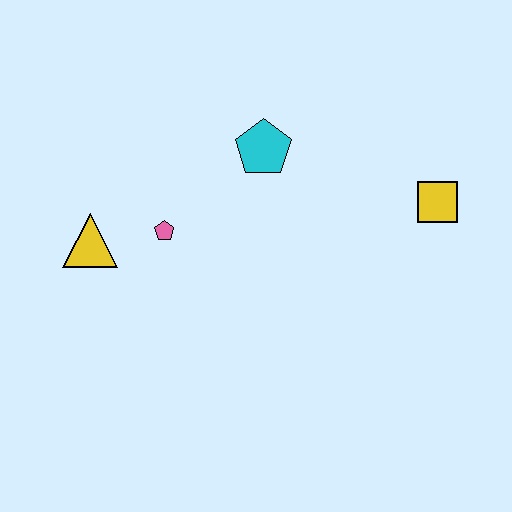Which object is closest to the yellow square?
The cyan pentagon is closest to the yellow square.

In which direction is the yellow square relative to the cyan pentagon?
The yellow square is to the right of the cyan pentagon.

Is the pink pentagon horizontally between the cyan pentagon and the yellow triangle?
Yes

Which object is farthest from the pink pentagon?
The yellow square is farthest from the pink pentagon.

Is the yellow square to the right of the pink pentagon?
Yes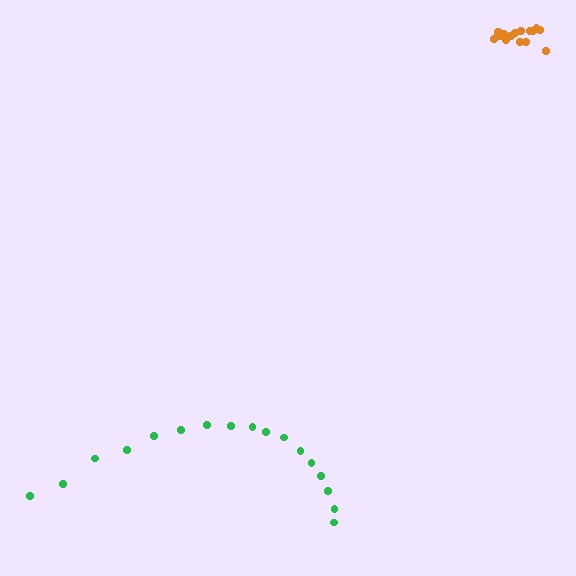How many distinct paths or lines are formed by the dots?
There are 2 distinct paths.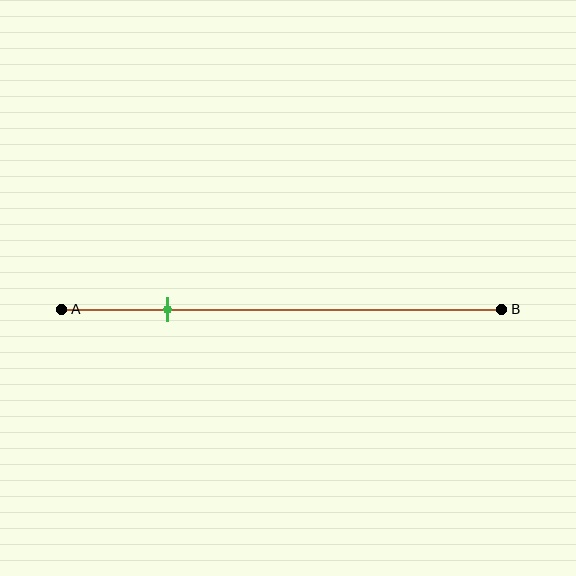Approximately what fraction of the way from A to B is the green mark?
The green mark is approximately 25% of the way from A to B.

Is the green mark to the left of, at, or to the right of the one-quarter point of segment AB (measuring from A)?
The green mark is approximately at the one-quarter point of segment AB.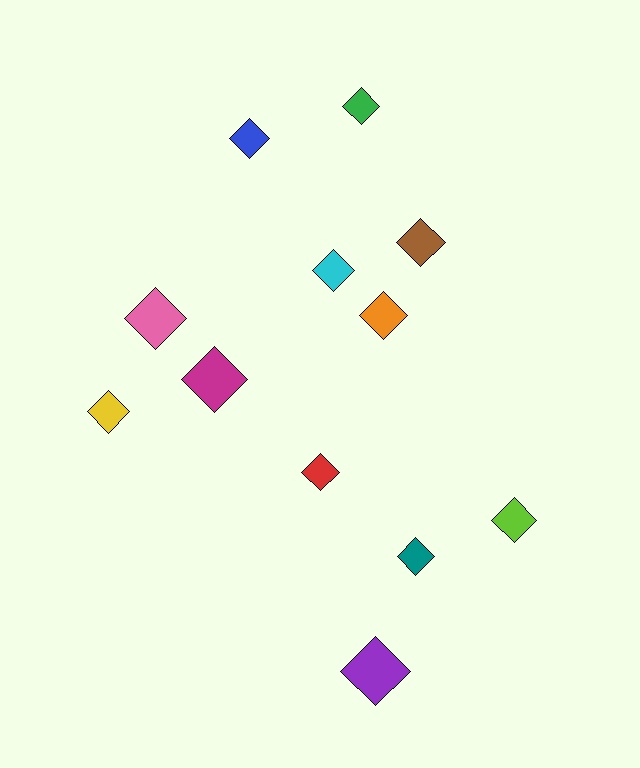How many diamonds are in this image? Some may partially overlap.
There are 12 diamonds.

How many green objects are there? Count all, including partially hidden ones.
There is 1 green object.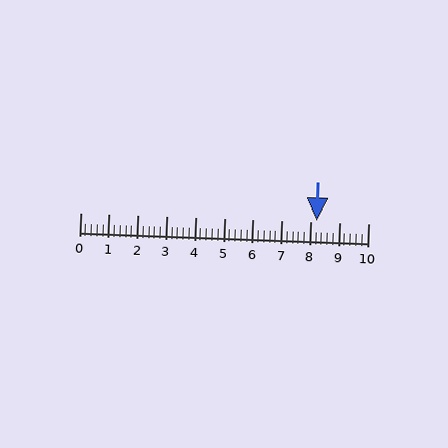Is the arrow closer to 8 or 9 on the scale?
The arrow is closer to 8.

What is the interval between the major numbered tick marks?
The major tick marks are spaced 1 units apart.